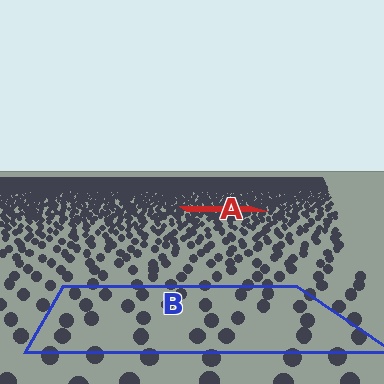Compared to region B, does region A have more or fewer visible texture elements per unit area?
Region A has more texture elements per unit area — they are packed more densely because it is farther away.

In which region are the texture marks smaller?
The texture marks are smaller in region A, because it is farther away.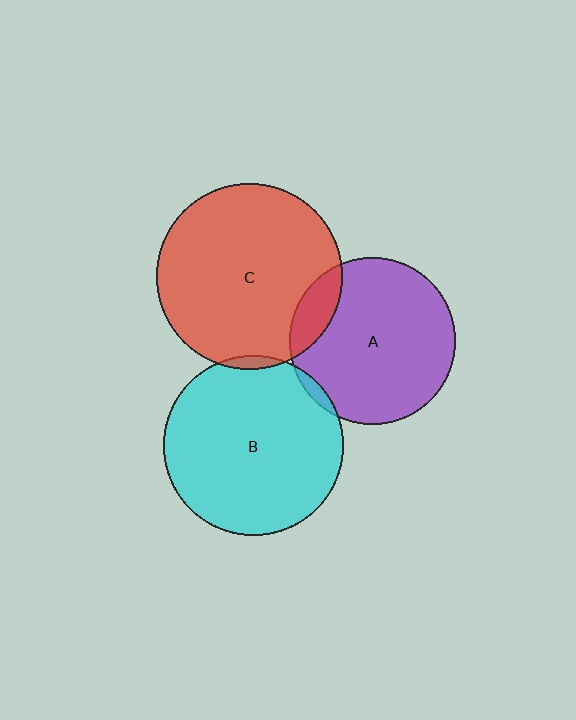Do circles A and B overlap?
Yes.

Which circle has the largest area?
Circle C (red).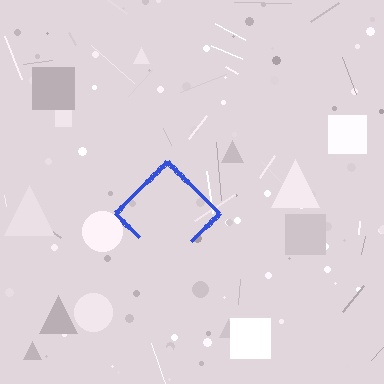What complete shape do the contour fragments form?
The contour fragments form a diamond.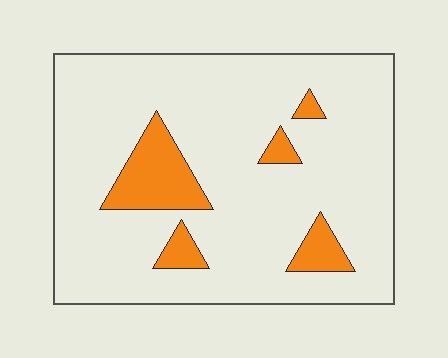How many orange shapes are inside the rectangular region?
5.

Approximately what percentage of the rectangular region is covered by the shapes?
Approximately 15%.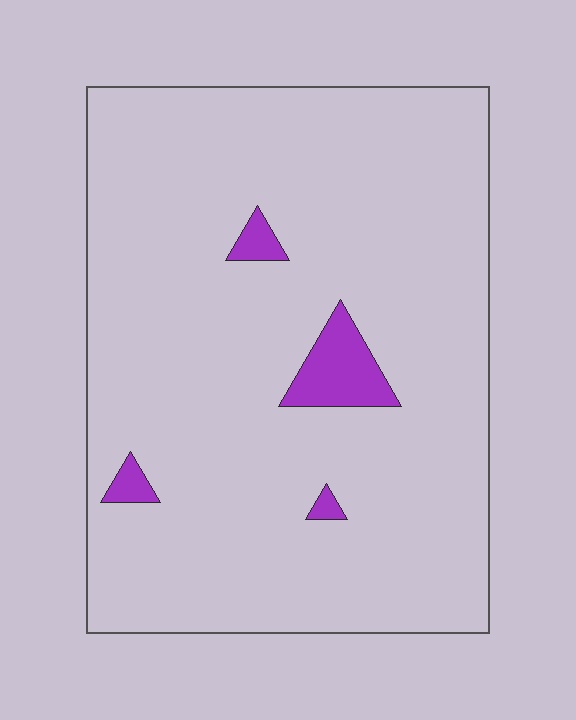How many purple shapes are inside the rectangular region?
4.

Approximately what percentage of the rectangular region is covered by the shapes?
Approximately 5%.